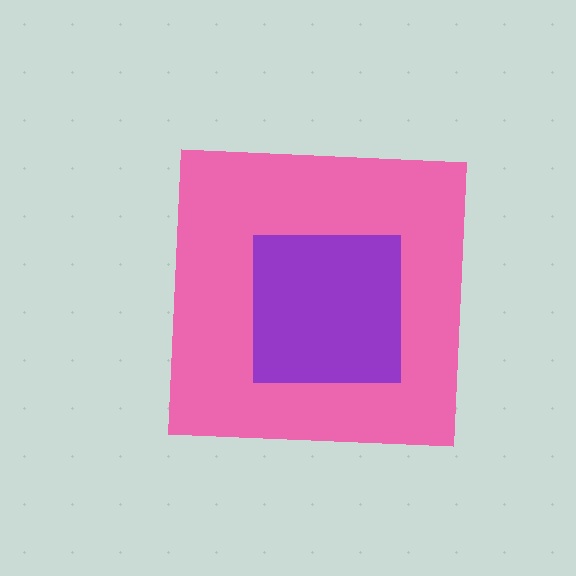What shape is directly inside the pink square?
The purple square.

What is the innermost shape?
The purple square.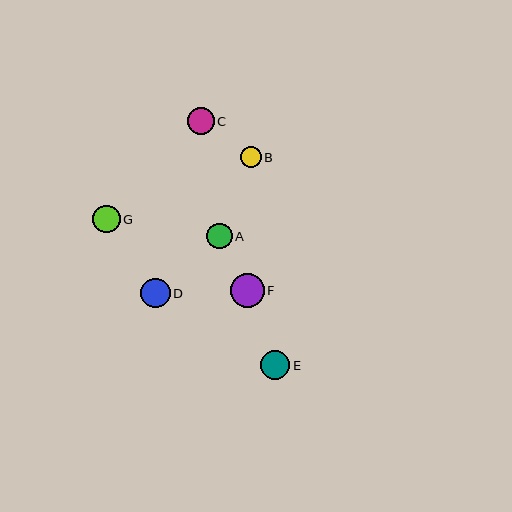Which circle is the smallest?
Circle B is the smallest with a size of approximately 21 pixels.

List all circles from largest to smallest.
From largest to smallest: F, D, E, G, C, A, B.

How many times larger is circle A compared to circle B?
Circle A is approximately 1.2 times the size of circle B.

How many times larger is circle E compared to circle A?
Circle E is approximately 1.1 times the size of circle A.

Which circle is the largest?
Circle F is the largest with a size of approximately 34 pixels.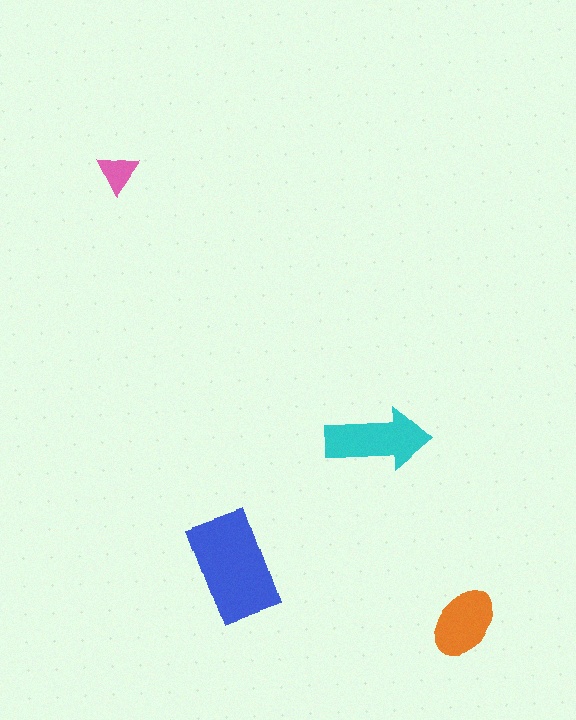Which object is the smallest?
The pink triangle.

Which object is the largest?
The blue rectangle.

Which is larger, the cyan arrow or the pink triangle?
The cyan arrow.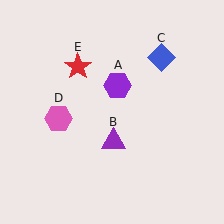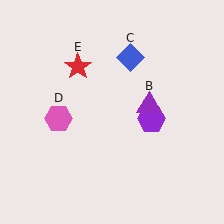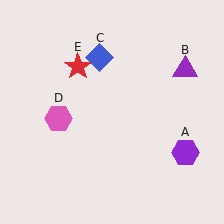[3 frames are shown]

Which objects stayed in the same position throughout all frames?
Pink hexagon (object D) and red star (object E) remained stationary.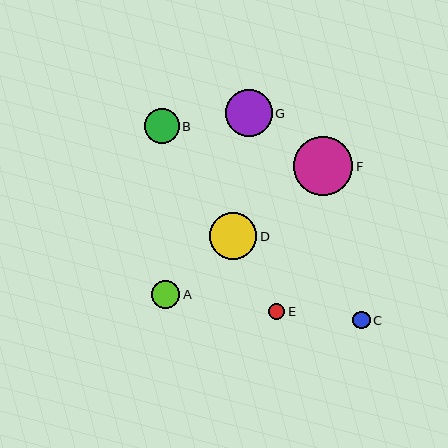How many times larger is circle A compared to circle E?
Circle A is approximately 1.8 times the size of circle E.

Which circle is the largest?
Circle F is the largest with a size of approximately 59 pixels.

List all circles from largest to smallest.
From largest to smallest: F, D, G, B, A, C, E.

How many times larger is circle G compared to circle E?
Circle G is approximately 2.9 times the size of circle E.